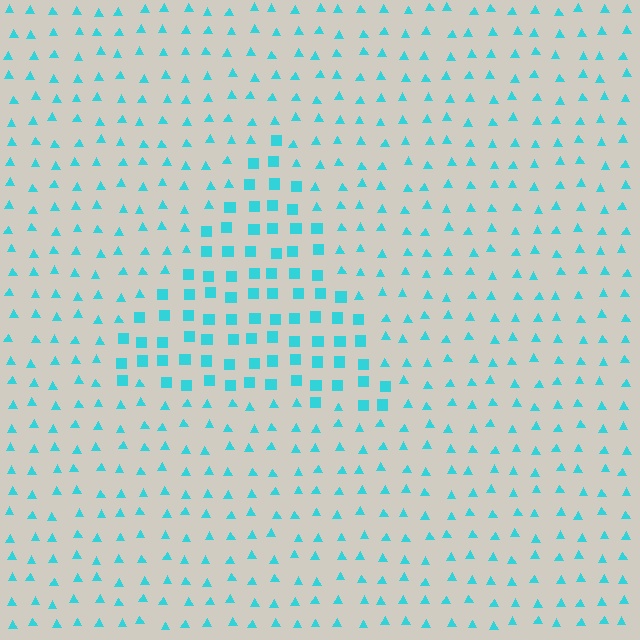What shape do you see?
I see a triangle.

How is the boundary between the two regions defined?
The boundary is defined by a change in element shape: squares inside vs. triangles outside. All elements share the same color and spacing.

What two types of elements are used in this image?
The image uses squares inside the triangle region and triangles outside it.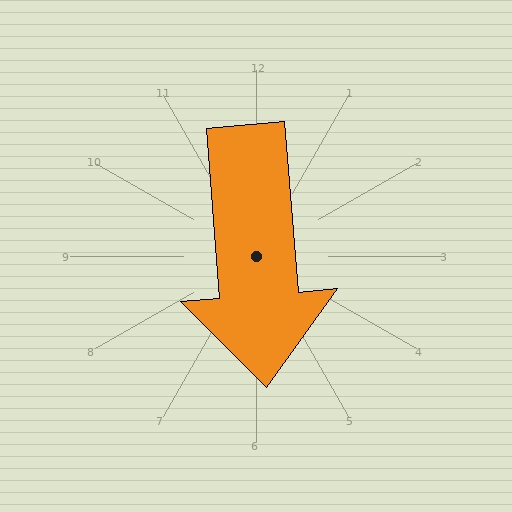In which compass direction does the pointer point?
South.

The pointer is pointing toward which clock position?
Roughly 6 o'clock.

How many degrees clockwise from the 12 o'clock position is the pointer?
Approximately 175 degrees.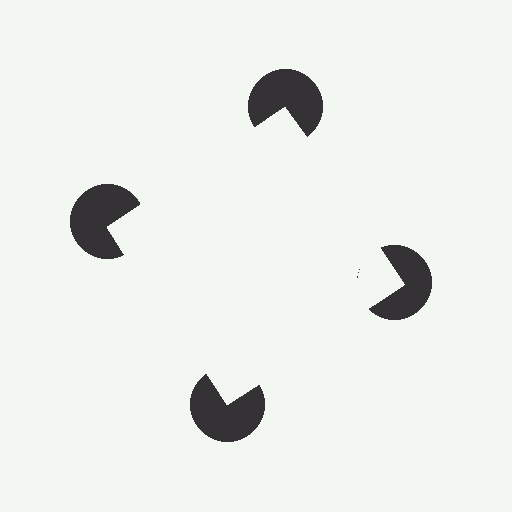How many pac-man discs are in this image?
There are 4 — one at each vertex of the illusory square.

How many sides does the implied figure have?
4 sides.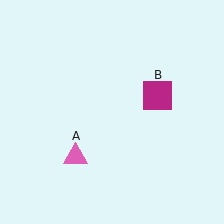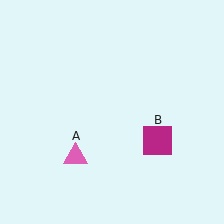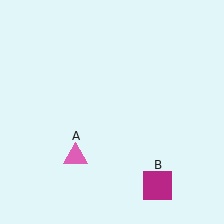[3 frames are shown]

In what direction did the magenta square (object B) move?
The magenta square (object B) moved down.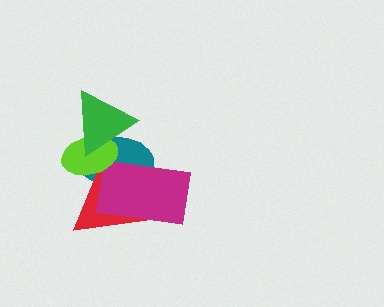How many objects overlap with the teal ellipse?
4 objects overlap with the teal ellipse.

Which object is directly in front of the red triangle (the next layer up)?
The magenta rectangle is directly in front of the red triangle.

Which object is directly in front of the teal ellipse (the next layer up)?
The red triangle is directly in front of the teal ellipse.